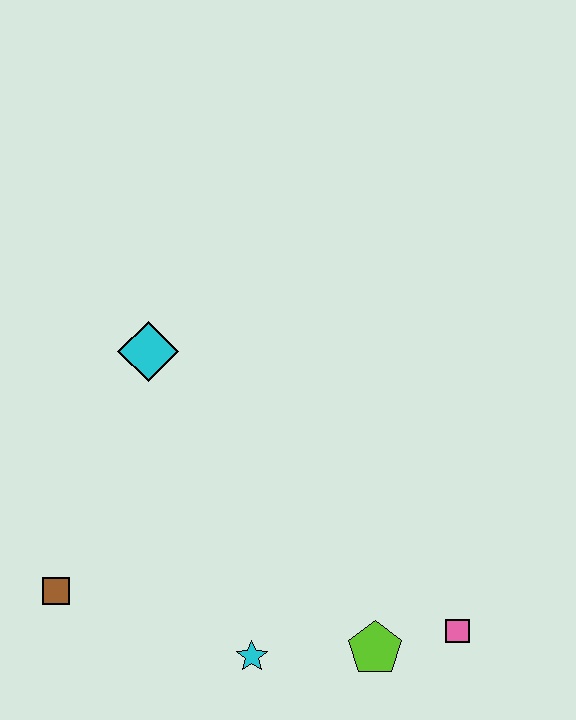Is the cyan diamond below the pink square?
No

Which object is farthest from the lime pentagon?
The cyan diamond is farthest from the lime pentagon.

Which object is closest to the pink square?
The lime pentagon is closest to the pink square.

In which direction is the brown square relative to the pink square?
The brown square is to the left of the pink square.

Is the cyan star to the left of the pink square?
Yes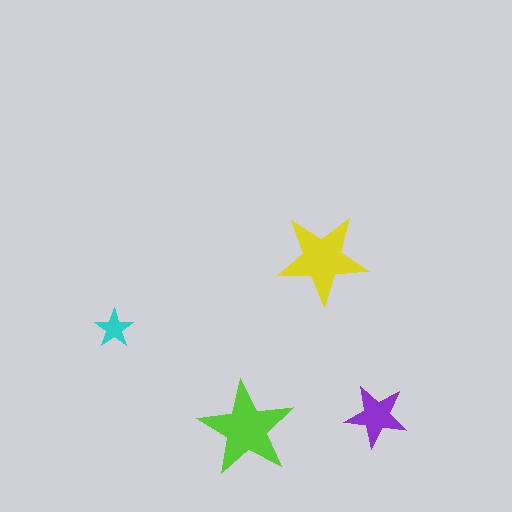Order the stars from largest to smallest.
the lime one, the yellow one, the purple one, the cyan one.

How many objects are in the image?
There are 4 objects in the image.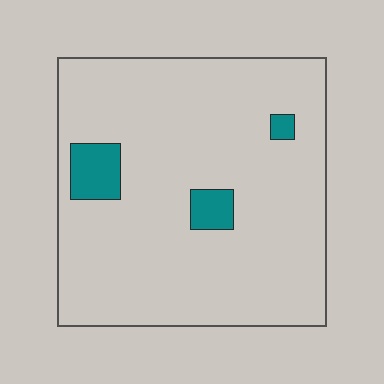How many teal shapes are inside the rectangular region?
3.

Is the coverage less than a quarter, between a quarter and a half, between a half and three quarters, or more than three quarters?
Less than a quarter.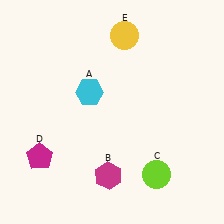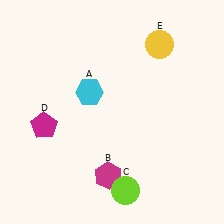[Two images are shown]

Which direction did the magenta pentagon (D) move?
The magenta pentagon (D) moved up.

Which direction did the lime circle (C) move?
The lime circle (C) moved left.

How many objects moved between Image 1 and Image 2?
3 objects moved between the two images.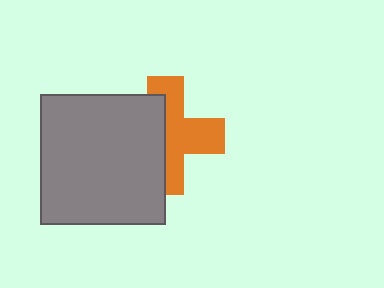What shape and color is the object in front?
The object in front is a gray rectangle.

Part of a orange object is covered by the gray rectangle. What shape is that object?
It is a cross.